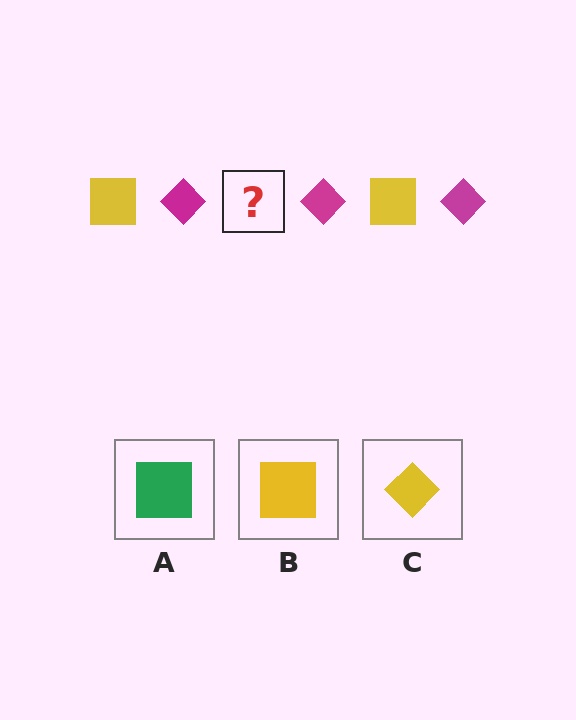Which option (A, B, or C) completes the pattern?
B.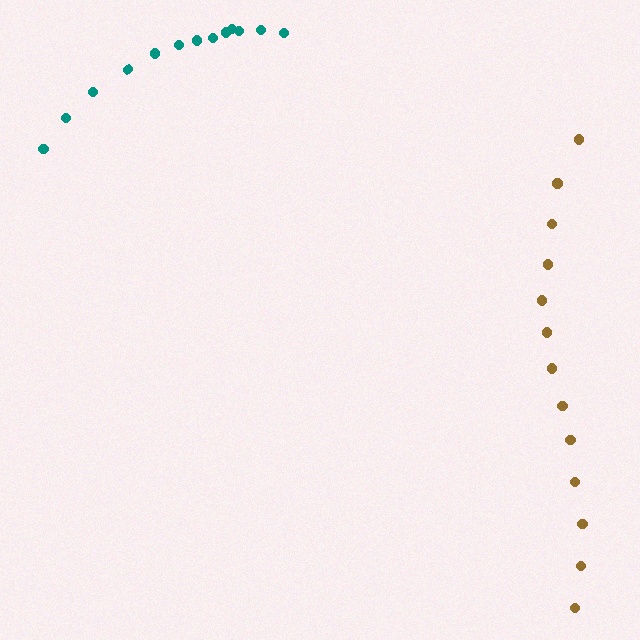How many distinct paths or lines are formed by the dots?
There are 2 distinct paths.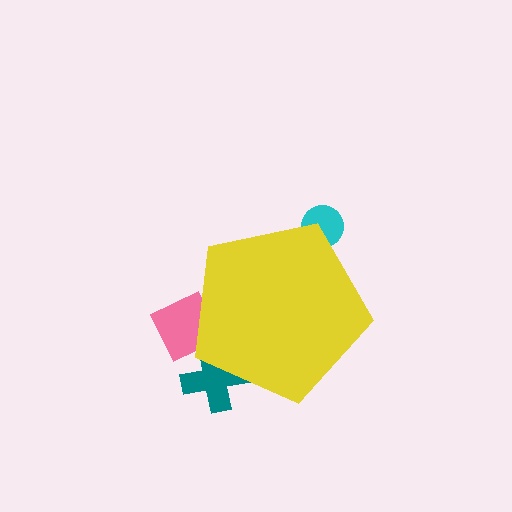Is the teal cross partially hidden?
Yes, the teal cross is partially hidden behind the yellow pentagon.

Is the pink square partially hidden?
Yes, the pink square is partially hidden behind the yellow pentagon.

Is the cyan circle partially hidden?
Yes, the cyan circle is partially hidden behind the yellow pentagon.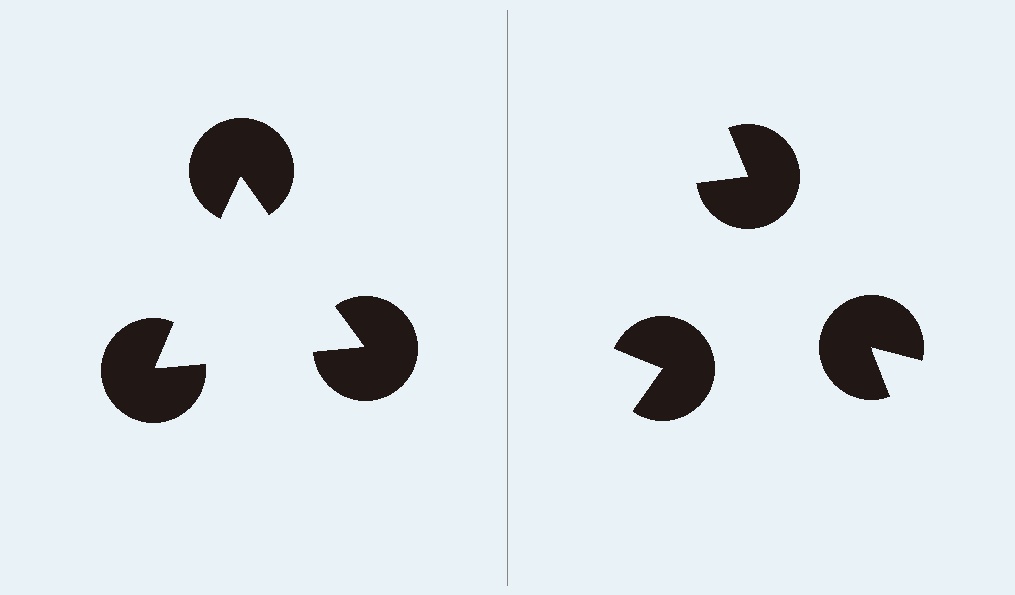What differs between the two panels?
The pac-man discs are positioned identically on both sides; only the wedge orientations differ. On the left they align to a triangle; on the right they are misaligned.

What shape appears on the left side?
An illusory triangle.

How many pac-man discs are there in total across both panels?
6 — 3 on each side.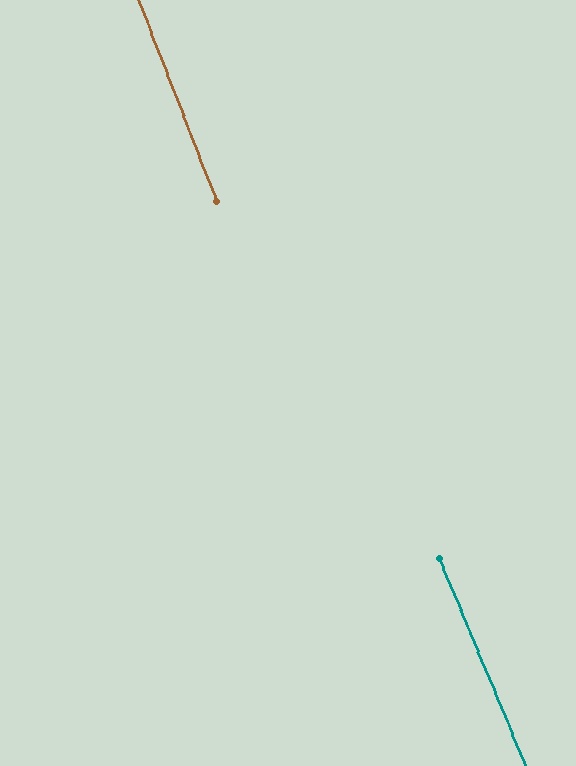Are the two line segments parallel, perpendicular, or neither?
Parallel — their directions differ by only 1.7°.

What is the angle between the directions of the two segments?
Approximately 2 degrees.